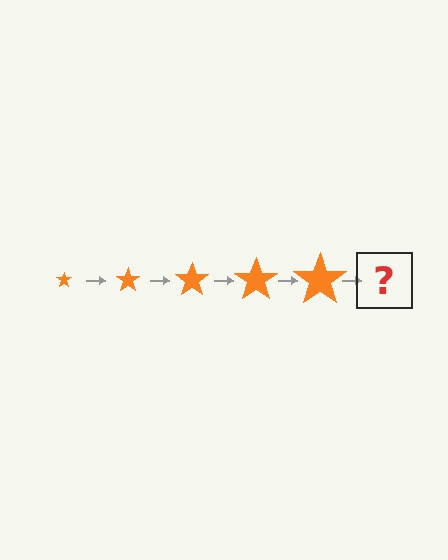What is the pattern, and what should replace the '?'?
The pattern is that the star gets progressively larger each step. The '?' should be an orange star, larger than the previous one.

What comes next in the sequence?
The next element should be an orange star, larger than the previous one.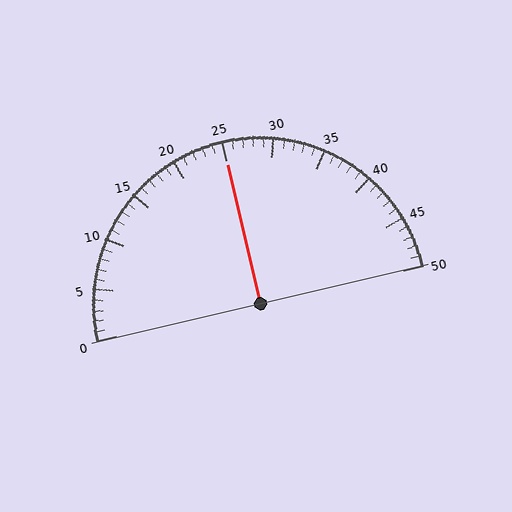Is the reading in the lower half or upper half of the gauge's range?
The reading is in the upper half of the range (0 to 50).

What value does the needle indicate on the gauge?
The needle indicates approximately 25.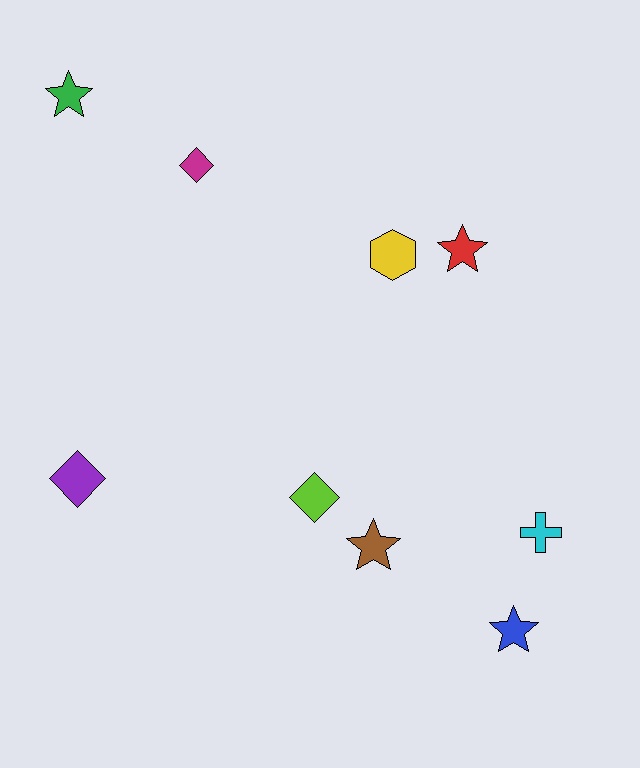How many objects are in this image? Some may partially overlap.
There are 9 objects.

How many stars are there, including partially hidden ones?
There are 4 stars.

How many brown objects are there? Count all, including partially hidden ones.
There is 1 brown object.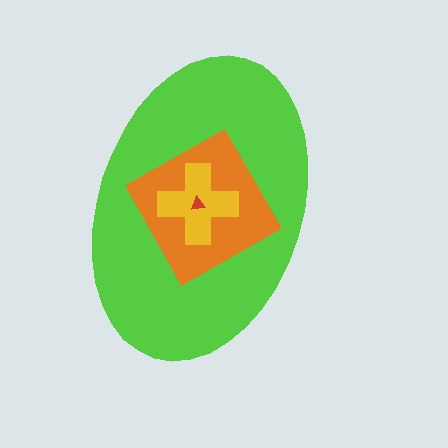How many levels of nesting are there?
4.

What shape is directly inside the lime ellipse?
The orange diamond.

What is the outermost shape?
The lime ellipse.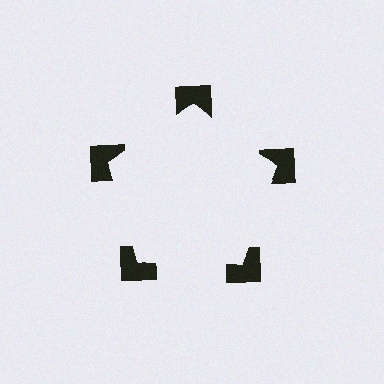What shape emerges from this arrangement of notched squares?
An illusory pentagon — its edges are inferred from the aligned wedge cuts in the notched squares, not physically drawn.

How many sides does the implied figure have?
5 sides.